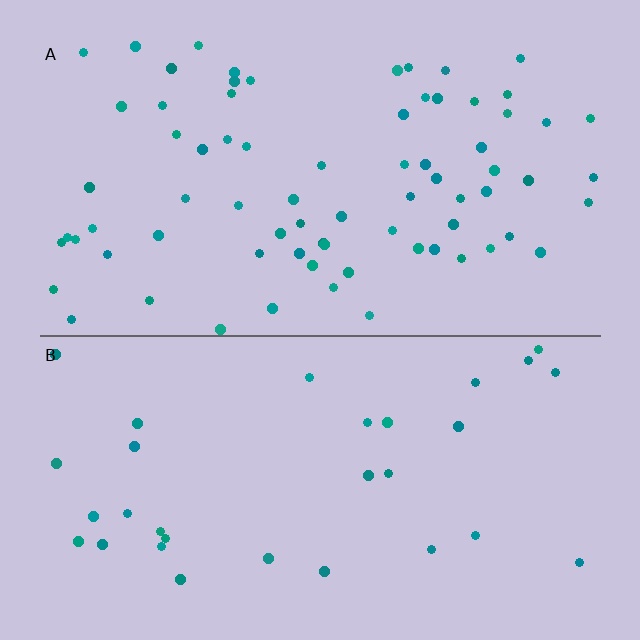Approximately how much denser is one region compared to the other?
Approximately 2.4× — region A over region B.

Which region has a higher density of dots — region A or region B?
A (the top).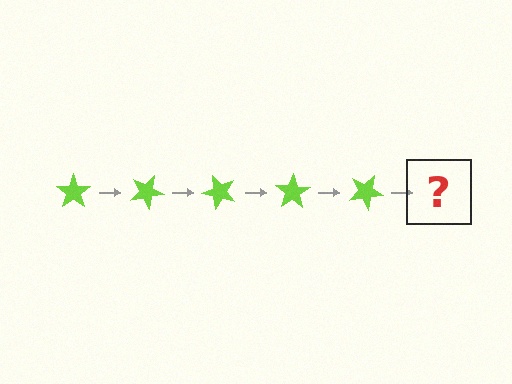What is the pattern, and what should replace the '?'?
The pattern is that the star rotates 25 degrees each step. The '?' should be a lime star rotated 125 degrees.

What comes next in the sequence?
The next element should be a lime star rotated 125 degrees.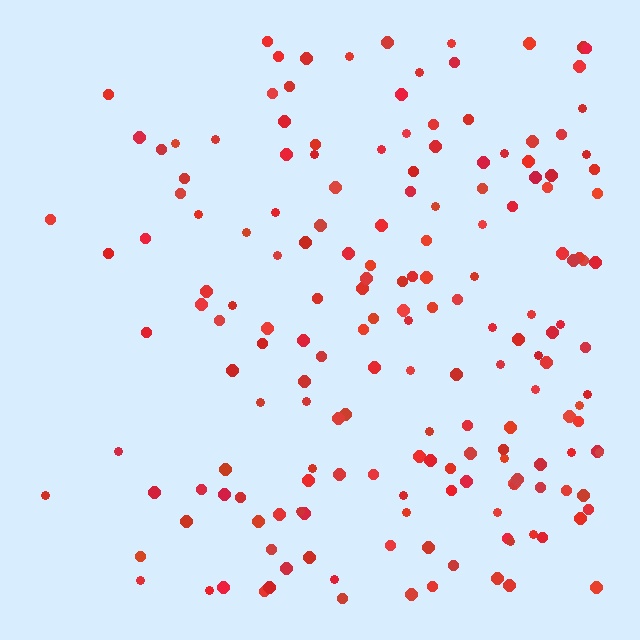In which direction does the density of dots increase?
From left to right, with the right side densest.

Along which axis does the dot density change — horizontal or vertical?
Horizontal.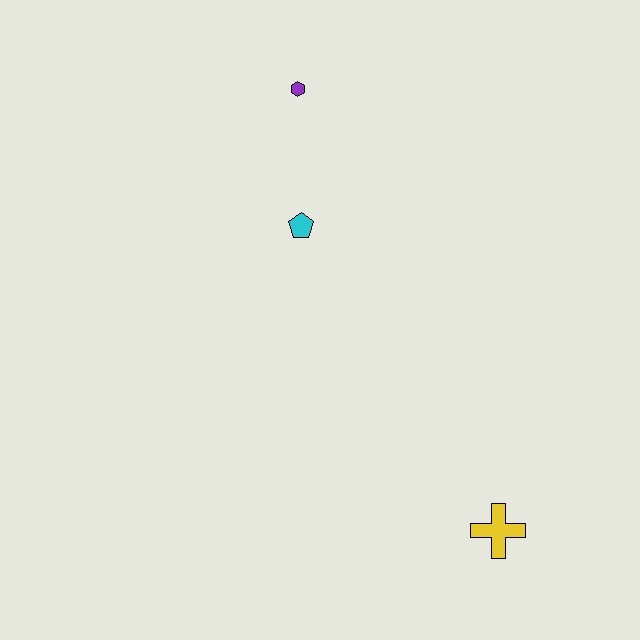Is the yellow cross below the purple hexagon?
Yes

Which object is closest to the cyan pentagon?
The purple hexagon is closest to the cyan pentagon.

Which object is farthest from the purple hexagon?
The yellow cross is farthest from the purple hexagon.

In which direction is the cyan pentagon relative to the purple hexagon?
The cyan pentagon is below the purple hexagon.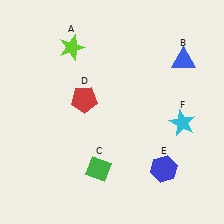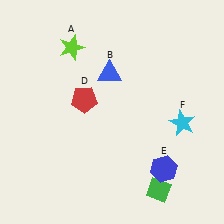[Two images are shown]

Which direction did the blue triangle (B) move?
The blue triangle (B) moved left.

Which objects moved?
The objects that moved are: the blue triangle (B), the green diamond (C).